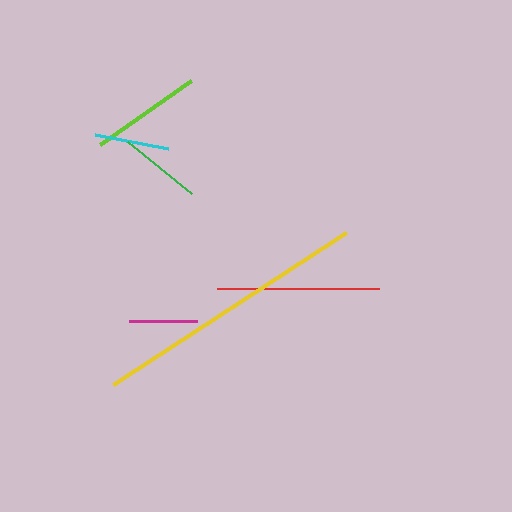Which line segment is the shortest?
The magenta line is the shortest at approximately 68 pixels.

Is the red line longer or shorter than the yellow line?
The yellow line is longer than the red line.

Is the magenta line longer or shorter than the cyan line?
The cyan line is longer than the magenta line.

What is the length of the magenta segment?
The magenta segment is approximately 68 pixels long.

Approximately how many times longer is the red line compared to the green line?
The red line is approximately 1.9 times the length of the green line.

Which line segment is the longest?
The yellow line is the longest at approximately 278 pixels.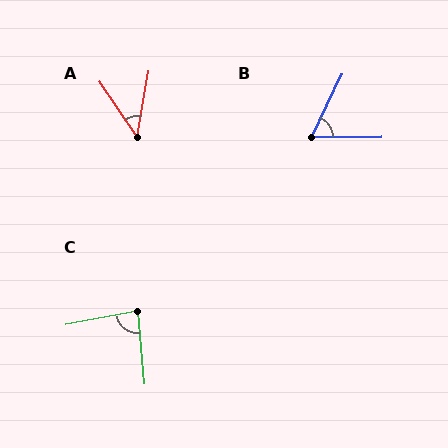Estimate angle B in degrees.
Approximately 64 degrees.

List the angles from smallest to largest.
A (44°), B (64°), C (84°).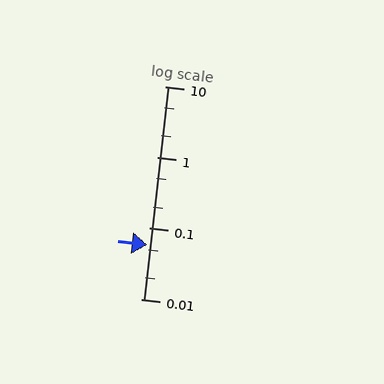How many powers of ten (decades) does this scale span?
The scale spans 3 decades, from 0.01 to 10.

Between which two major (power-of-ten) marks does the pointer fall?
The pointer is between 0.01 and 0.1.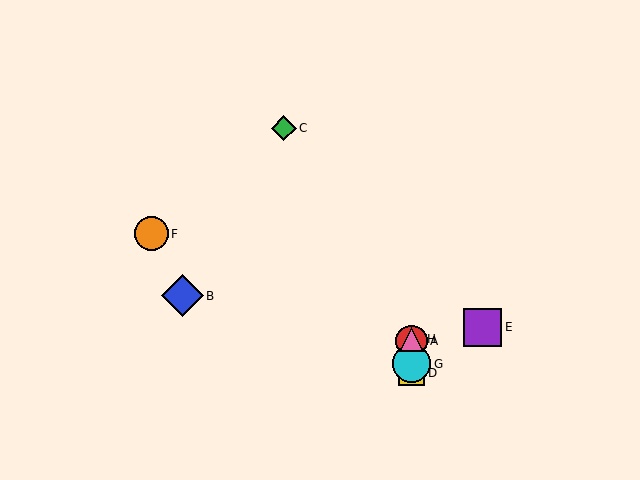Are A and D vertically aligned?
Yes, both are at x≈412.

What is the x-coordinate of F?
Object F is at x≈152.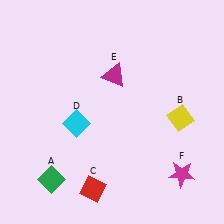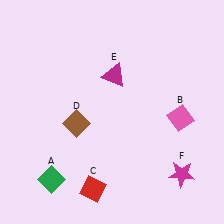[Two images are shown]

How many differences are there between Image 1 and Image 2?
There are 2 differences between the two images.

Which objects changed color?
B changed from yellow to pink. D changed from cyan to brown.